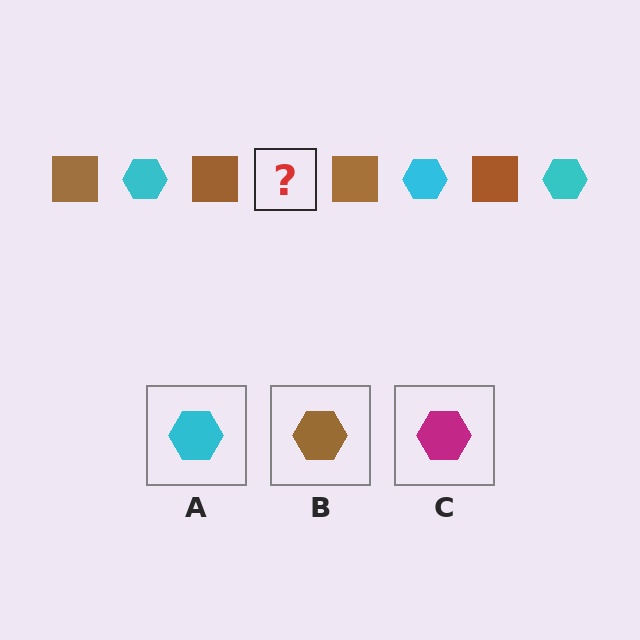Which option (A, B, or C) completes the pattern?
A.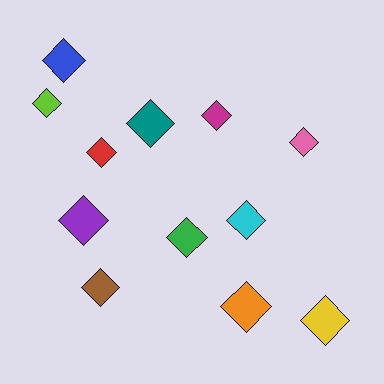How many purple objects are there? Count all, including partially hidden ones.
There is 1 purple object.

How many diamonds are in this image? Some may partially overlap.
There are 12 diamonds.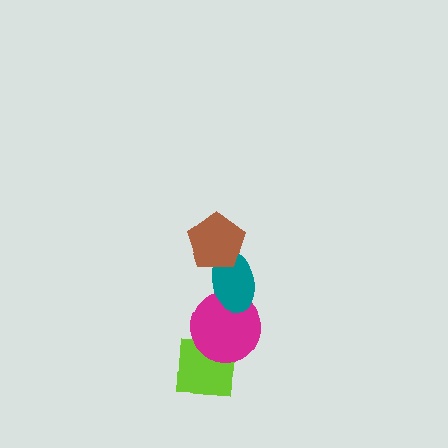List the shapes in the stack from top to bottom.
From top to bottom: the brown pentagon, the teal ellipse, the magenta circle, the lime square.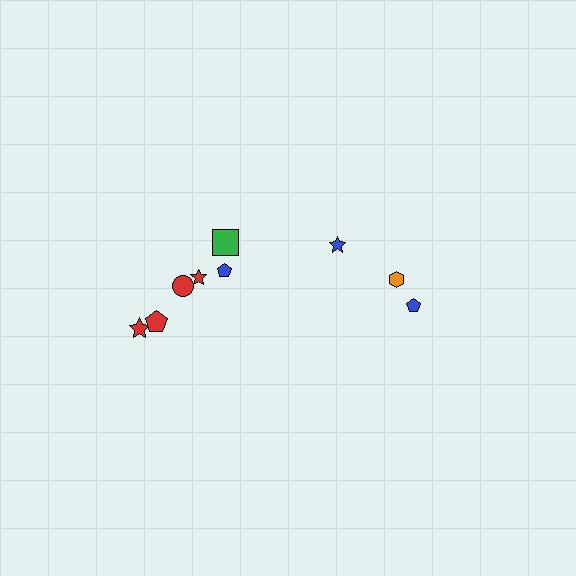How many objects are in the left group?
There are 6 objects.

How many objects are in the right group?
There are 3 objects.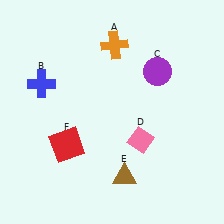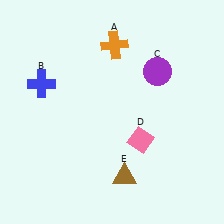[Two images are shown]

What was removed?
The red square (F) was removed in Image 2.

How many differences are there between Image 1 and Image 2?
There is 1 difference between the two images.